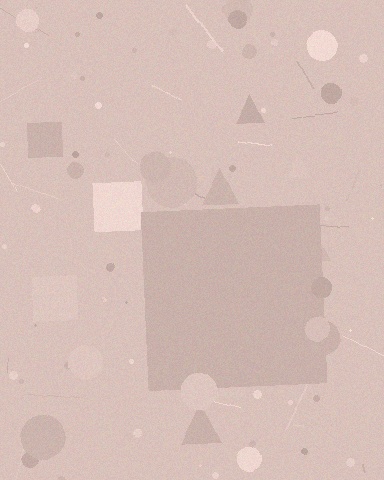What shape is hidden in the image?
A square is hidden in the image.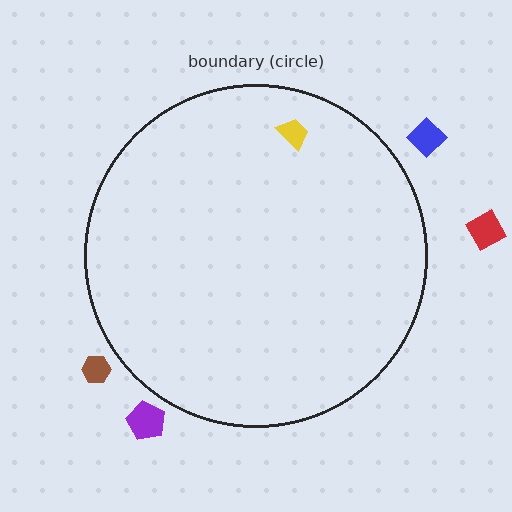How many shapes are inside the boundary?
1 inside, 4 outside.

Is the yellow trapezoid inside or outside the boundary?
Inside.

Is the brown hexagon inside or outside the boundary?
Outside.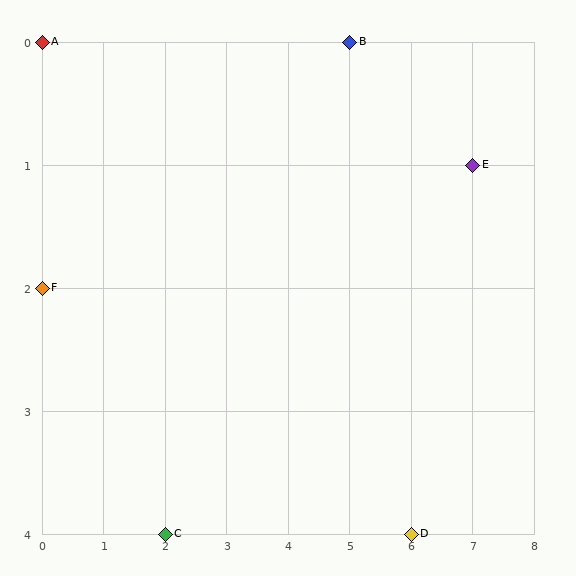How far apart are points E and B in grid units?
Points E and B are 2 columns and 1 row apart (about 2.2 grid units diagonally).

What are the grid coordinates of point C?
Point C is at grid coordinates (2, 4).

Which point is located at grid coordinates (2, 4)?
Point C is at (2, 4).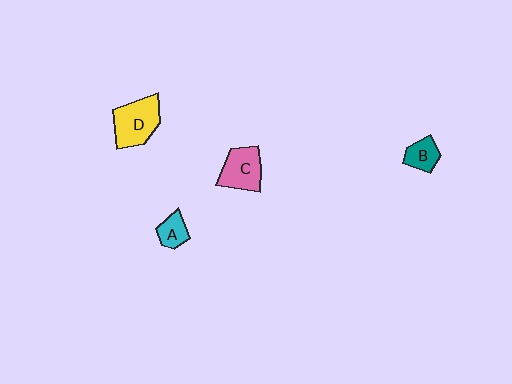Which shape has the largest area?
Shape D (yellow).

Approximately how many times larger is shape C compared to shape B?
Approximately 1.7 times.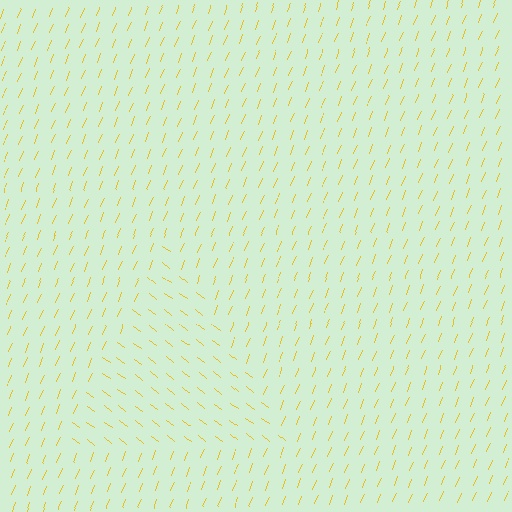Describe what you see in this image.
The image is filled with small yellow line segments. A triangle region in the image has lines oriented differently from the surrounding lines, creating a visible texture boundary.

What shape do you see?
I see a triangle.